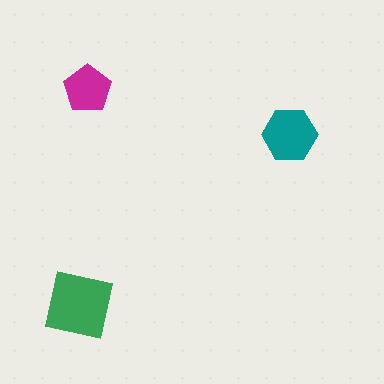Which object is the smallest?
The magenta pentagon.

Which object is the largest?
The green square.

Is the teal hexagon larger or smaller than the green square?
Smaller.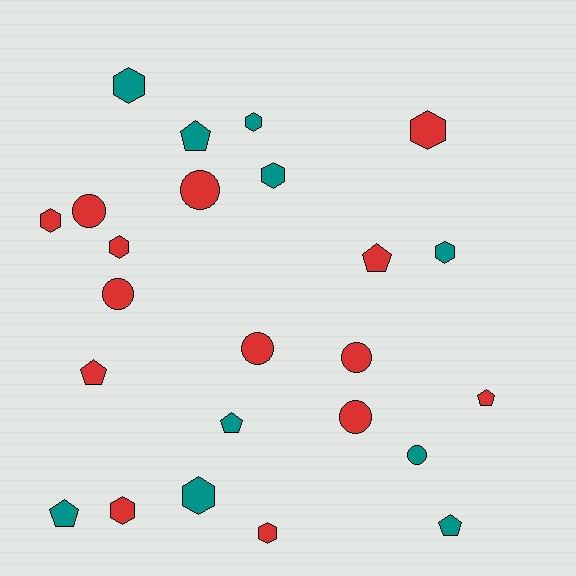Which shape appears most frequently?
Hexagon, with 10 objects.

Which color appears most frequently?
Red, with 14 objects.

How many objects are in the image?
There are 24 objects.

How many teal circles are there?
There is 1 teal circle.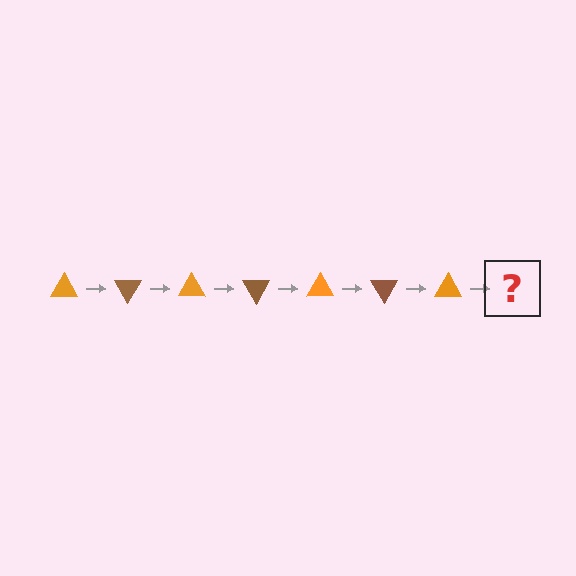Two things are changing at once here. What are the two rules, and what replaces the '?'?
The two rules are that it rotates 60 degrees each step and the color cycles through orange and brown. The '?' should be a brown triangle, rotated 420 degrees from the start.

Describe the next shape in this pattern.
It should be a brown triangle, rotated 420 degrees from the start.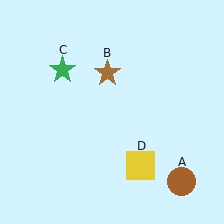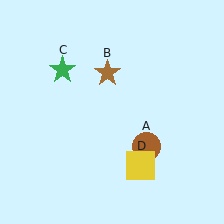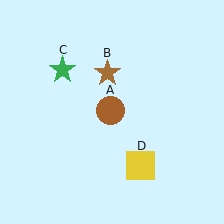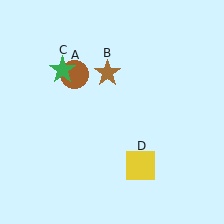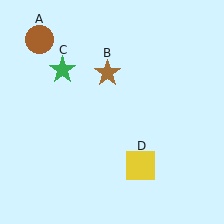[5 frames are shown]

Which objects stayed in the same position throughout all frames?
Brown star (object B) and green star (object C) and yellow square (object D) remained stationary.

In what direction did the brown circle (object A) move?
The brown circle (object A) moved up and to the left.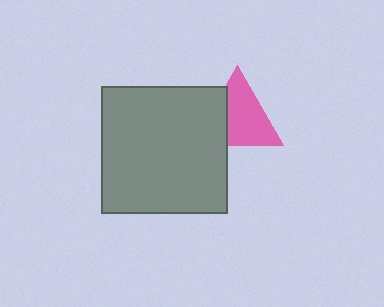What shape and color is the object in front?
The object in front is a gray square.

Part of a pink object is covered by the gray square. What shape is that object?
It is a triangle.